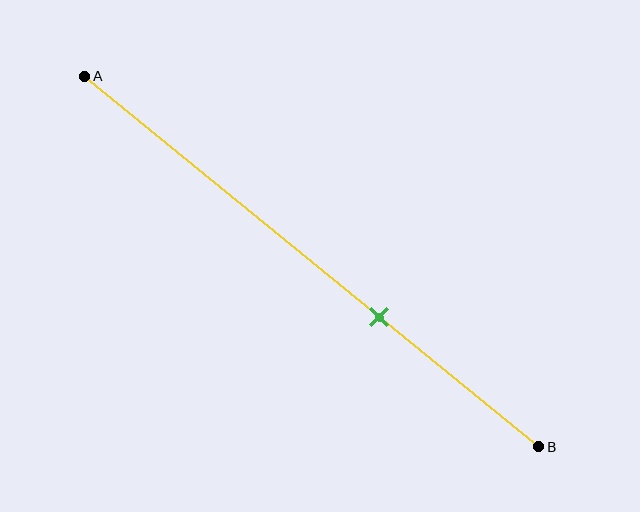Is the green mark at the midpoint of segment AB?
No, the mark is at about 65% from A, not at the 50% midpoint.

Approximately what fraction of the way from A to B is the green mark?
The green mark is approximately 65% of the way from A to B.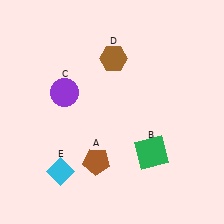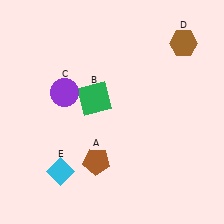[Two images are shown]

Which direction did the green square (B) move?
The green square (B) moved left.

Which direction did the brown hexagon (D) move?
The brown hexagon (D) moved right.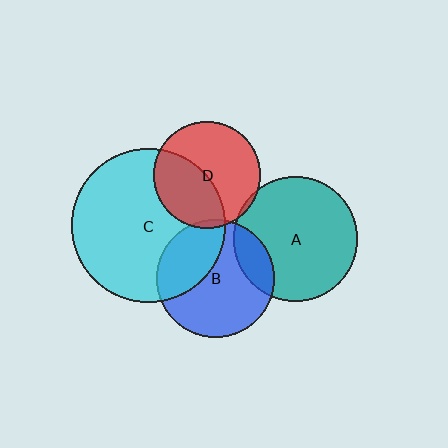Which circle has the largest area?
Circle C (cyan).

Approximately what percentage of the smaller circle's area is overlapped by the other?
Approximately 5%.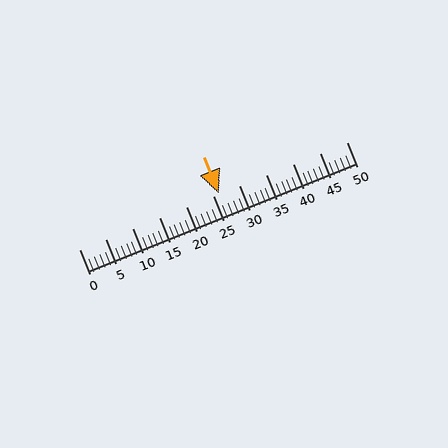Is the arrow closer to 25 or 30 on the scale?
The arrow is closer to 25.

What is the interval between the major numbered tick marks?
The major tick marks are spaced 5 units apart.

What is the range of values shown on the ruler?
The ruler shows values from 0 to 50.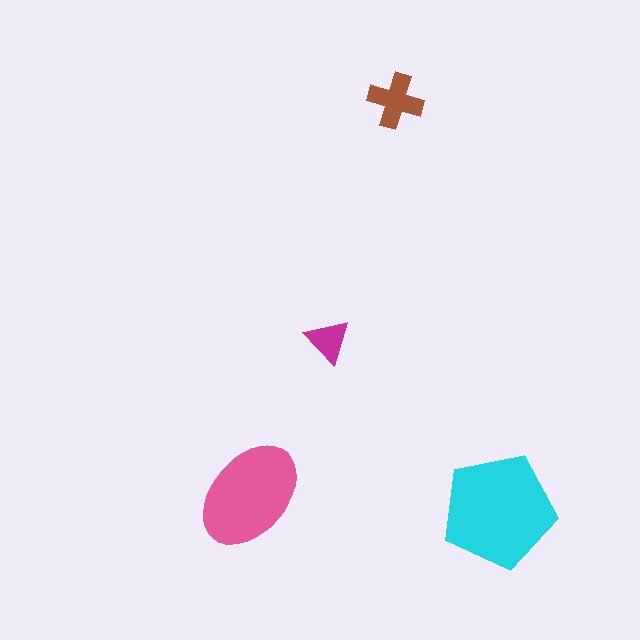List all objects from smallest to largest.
The magenta triangle, the brown cross, the pink ellipse, the cyan pentagon.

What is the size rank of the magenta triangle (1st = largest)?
4th.